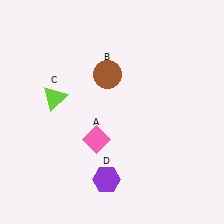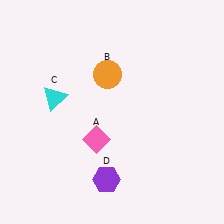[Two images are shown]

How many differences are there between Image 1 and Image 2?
There are 2 differences between the two images.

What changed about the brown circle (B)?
In Image 1, B is brown. In Image 2, it changed to orange.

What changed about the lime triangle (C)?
In Image 1, C is lime. In Image 2, it changed to cyan.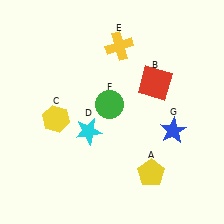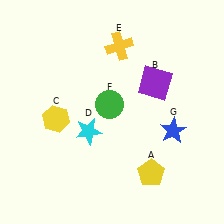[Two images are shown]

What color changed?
The square (B) changed from red in Image 1 to purple in Image 2.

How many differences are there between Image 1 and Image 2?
There is 1 difference between the two images.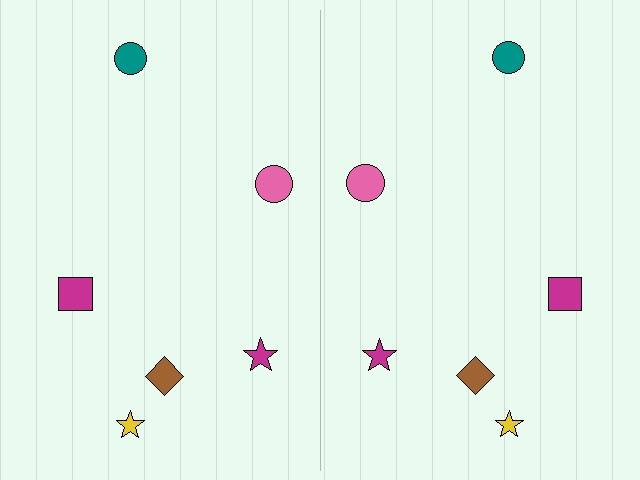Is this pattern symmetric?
Yes, this pattern has bilateral (reflection) symmetry.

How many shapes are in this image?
There are 12 shapes in this image.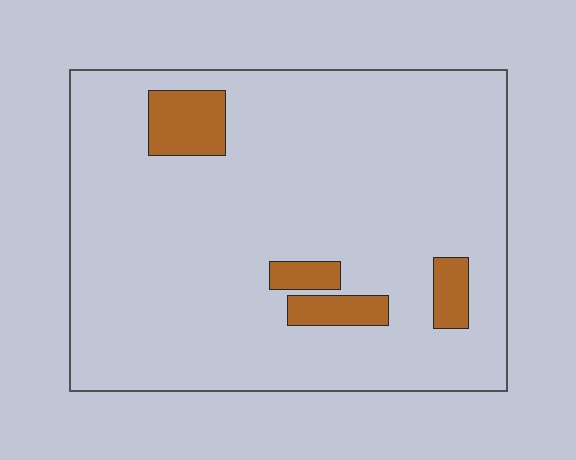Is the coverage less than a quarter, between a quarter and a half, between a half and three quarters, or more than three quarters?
Less than a quarter.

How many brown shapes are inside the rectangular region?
4.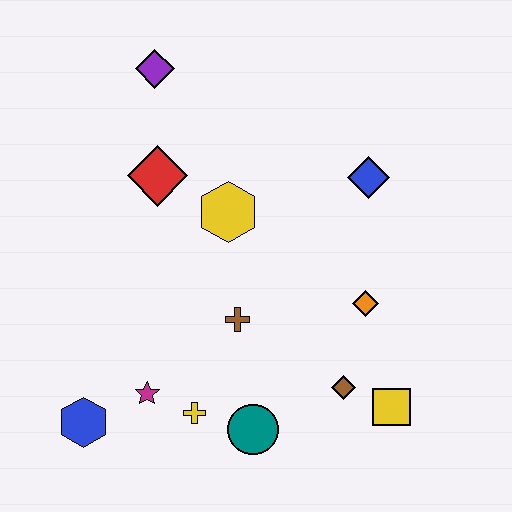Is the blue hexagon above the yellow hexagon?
No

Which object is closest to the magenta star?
The yellow cross is closest to the magenta star.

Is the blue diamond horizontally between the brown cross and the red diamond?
No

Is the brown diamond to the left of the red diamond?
No